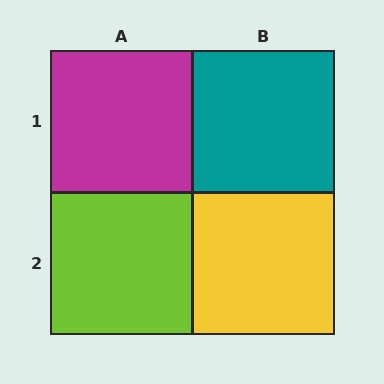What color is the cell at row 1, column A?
Magenta.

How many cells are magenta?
1 cell is magenta.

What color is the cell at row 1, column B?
Teal.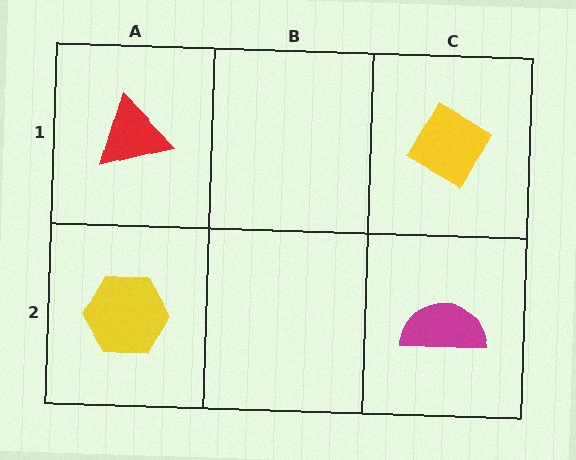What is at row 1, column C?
A yellow diamond.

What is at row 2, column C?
A magenta semicircle.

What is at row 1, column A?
A red triangle.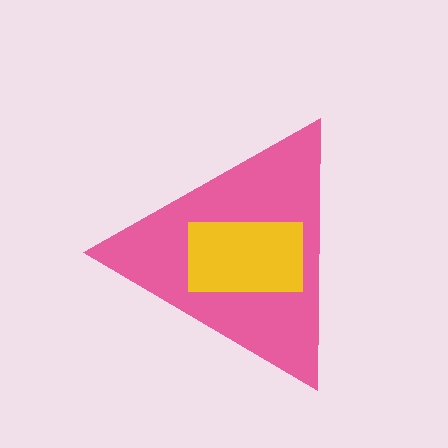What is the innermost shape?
The yellow rectangle.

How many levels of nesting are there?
2.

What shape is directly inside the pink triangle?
The yellow rectangle.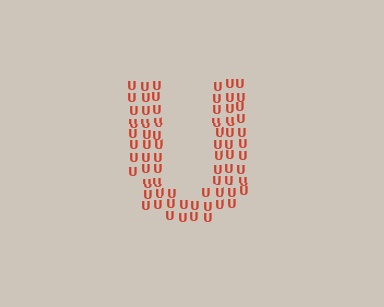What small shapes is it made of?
It is made of small letter U's.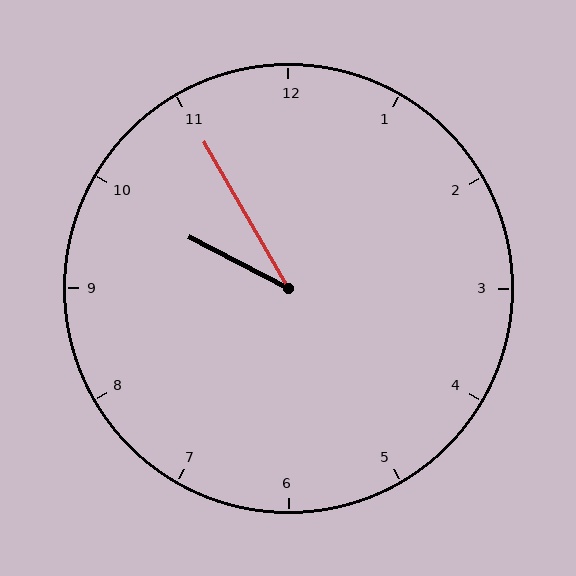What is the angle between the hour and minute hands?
Approximately 32 degrees.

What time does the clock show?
9:55.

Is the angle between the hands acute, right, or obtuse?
It is acute.